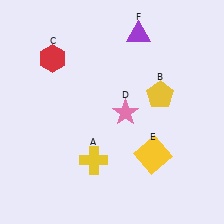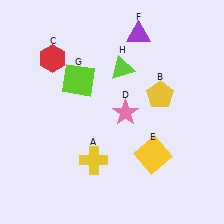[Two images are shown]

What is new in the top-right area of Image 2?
A lime triangle (H) was added in the top-right area of Image 2.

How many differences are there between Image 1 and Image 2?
There are 2 differences between the two images.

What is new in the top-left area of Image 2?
A lime square (G) was added in the top-left area of Image 2.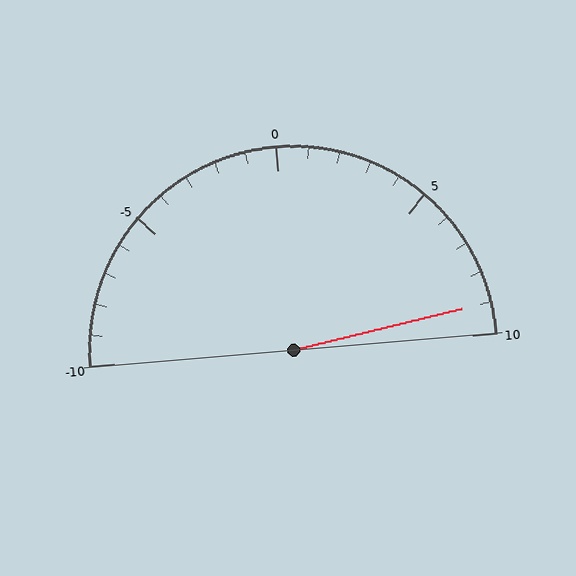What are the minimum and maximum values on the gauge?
The gauge ranges from -10 to 10.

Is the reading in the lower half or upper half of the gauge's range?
The reading is in the upper half of the range (-10 to 10).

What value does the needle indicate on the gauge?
The needle indicates approximately 9.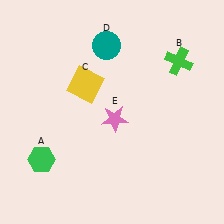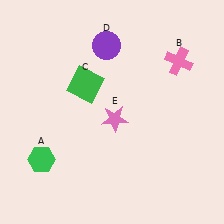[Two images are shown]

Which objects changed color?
B changed from green to pink. C changed from yellow to green. D changed from teal to purple.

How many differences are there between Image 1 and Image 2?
There are 3 differences between the two images.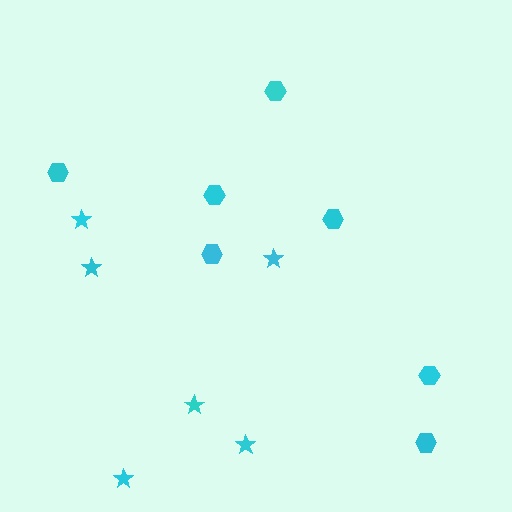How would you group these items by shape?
There are 2 groups: one group of hexagons (7) and one group of stars (6).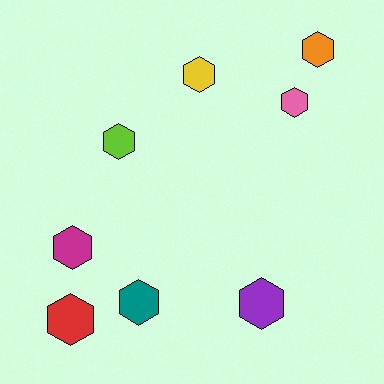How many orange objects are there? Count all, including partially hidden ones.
There is 1 orange object.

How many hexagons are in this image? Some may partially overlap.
There are 8 hexagons.